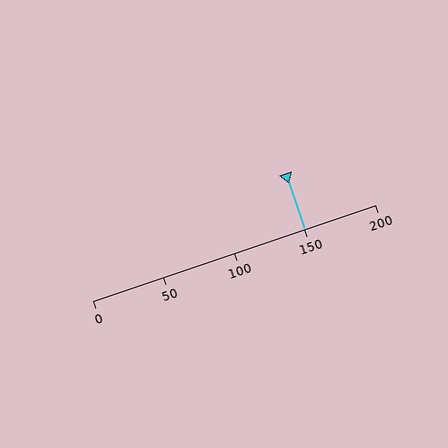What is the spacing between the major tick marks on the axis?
The major ticks are spaced 50 apart.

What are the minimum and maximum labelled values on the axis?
The axis runs from 0 to 200.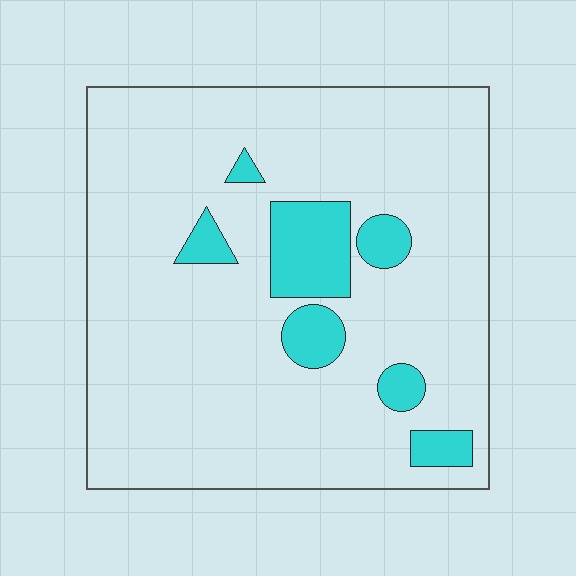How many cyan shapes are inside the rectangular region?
7.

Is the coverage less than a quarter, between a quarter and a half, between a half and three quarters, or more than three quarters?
Less than a quarter.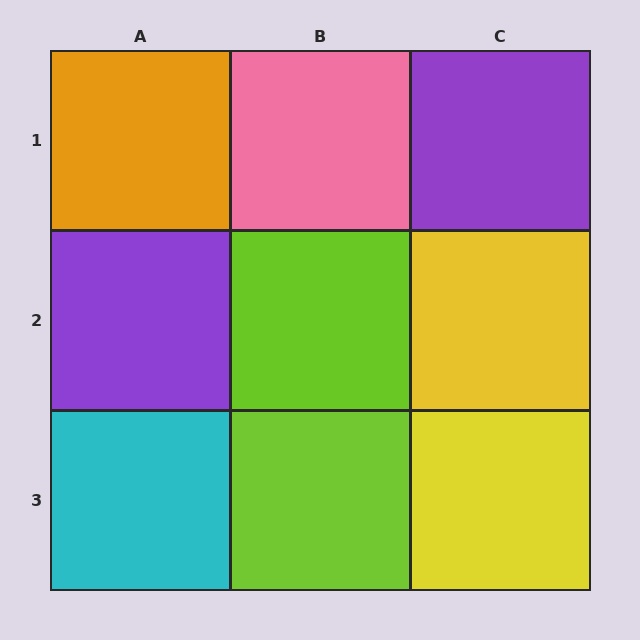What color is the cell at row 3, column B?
Lime.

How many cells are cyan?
1 cell is cyan.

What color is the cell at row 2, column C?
Yellow.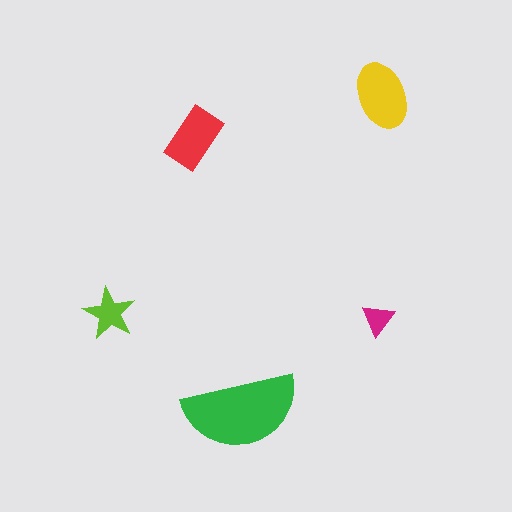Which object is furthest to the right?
The yellow ellipse is rightmost.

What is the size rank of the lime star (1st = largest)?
4th.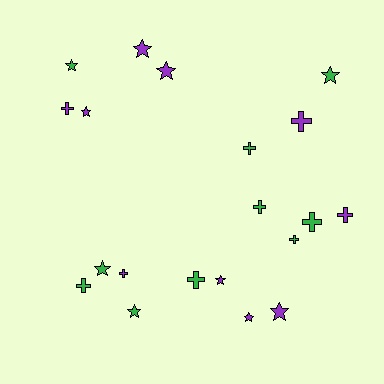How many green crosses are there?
There are 6 green crosses.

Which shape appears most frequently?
Star, with 10 objects.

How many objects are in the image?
There are 20 objects.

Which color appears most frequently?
Purple, with 10 objects.